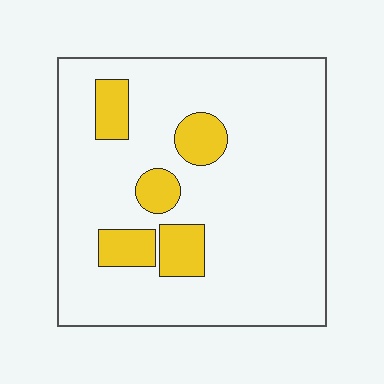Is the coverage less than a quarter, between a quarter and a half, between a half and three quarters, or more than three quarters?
Less than a quarter.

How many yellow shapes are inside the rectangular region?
5.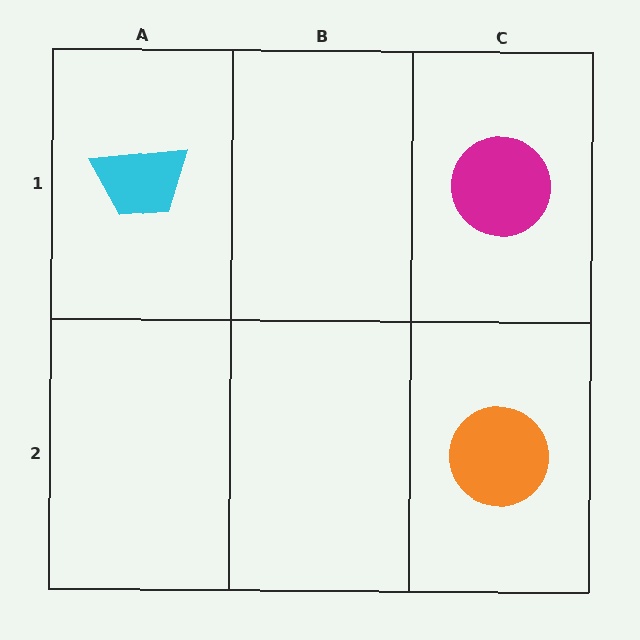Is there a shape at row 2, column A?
No, that cell is empty.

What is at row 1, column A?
A cyan trapezoid.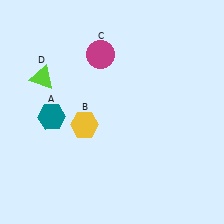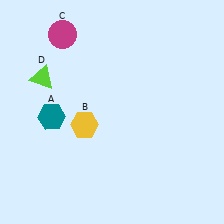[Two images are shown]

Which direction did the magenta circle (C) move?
The magenta circle (C) moved left.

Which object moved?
The magenta circle (C) moved left.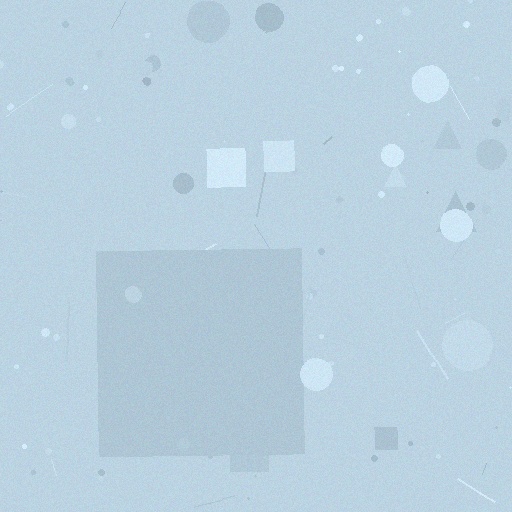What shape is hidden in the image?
A square is hidden in the image.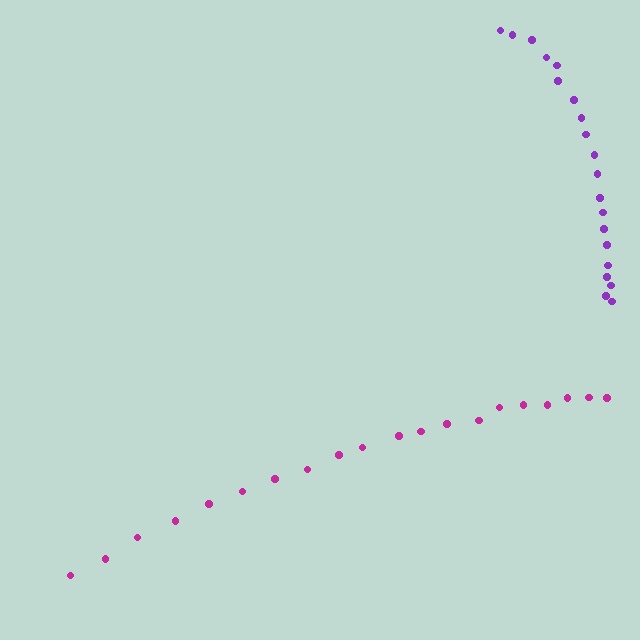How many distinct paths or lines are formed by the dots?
There are 2 distinct paths.